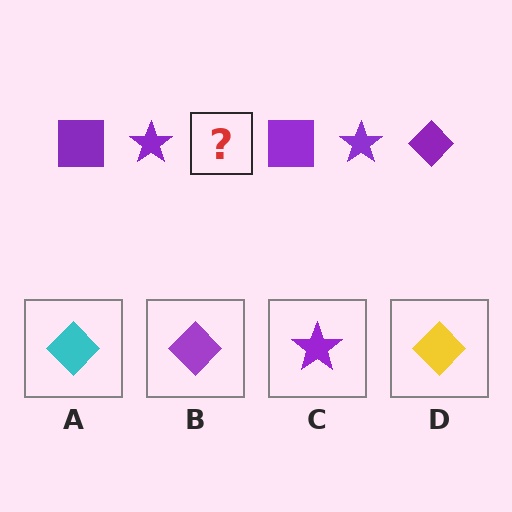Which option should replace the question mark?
Option B.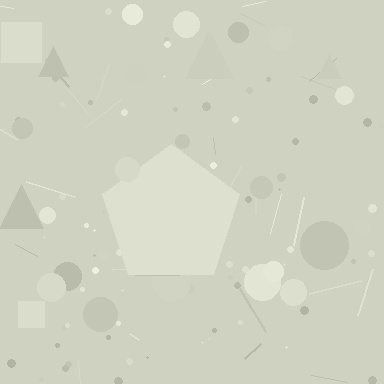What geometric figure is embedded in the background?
A pentagon is embedded in the background.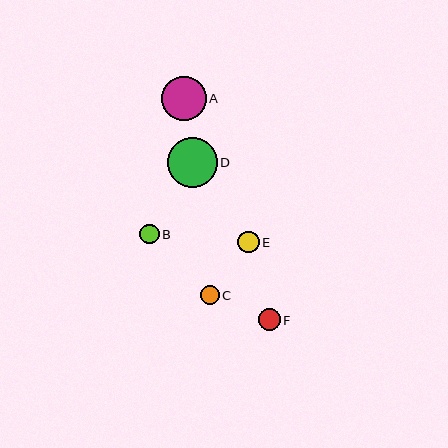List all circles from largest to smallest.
From largest to smallest: D, A, F, E, B, C.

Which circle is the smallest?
Circle C is the smallest with a size of approximately 19 pixels.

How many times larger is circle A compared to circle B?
Circle A is approximately 2.3 times the size of circle B.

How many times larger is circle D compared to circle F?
Circle D is approximately 2.3 times the size of circle F.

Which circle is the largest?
Circle D is the largest with a size of approximately 50 pixels.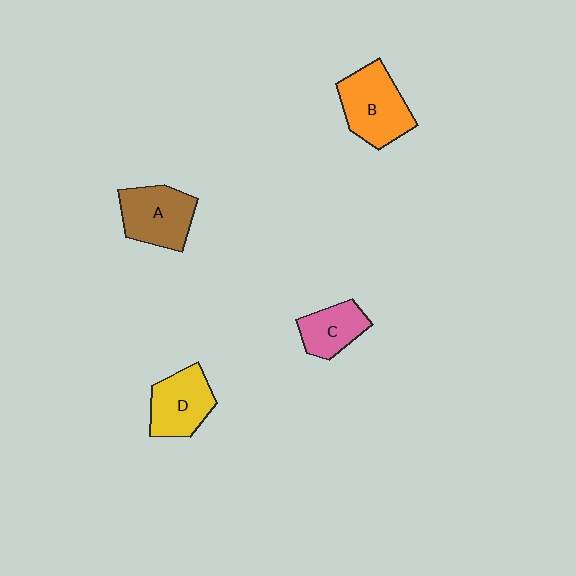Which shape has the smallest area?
Shape C (pink).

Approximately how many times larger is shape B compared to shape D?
Approximately 1.2 times.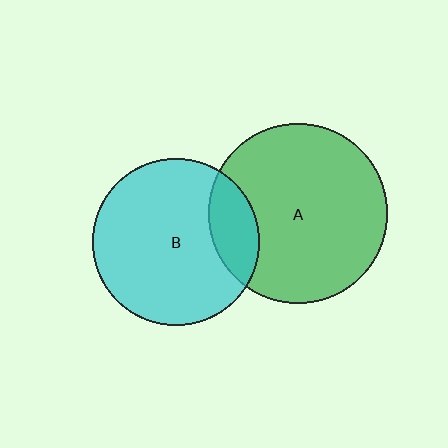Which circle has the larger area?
Circle A (green).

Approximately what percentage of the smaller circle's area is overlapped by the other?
Approximately 20%.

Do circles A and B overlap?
Yes.